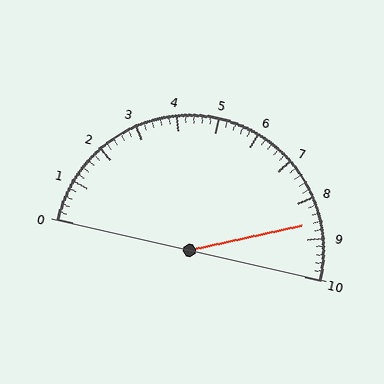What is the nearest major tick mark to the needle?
The nearest major tick mark is 9.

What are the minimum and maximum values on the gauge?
The gauge ranges from 0 to 10.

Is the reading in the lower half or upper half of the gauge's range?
The reading is in the upper half of the range (0 to 10).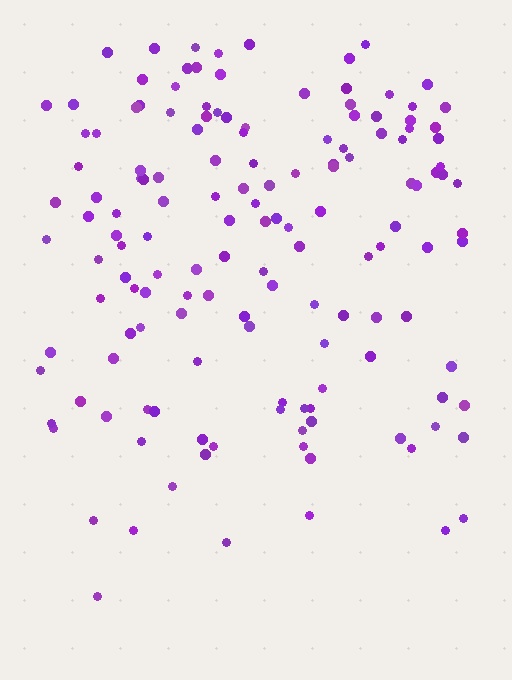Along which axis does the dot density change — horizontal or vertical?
Vertical.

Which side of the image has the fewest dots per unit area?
The bottom.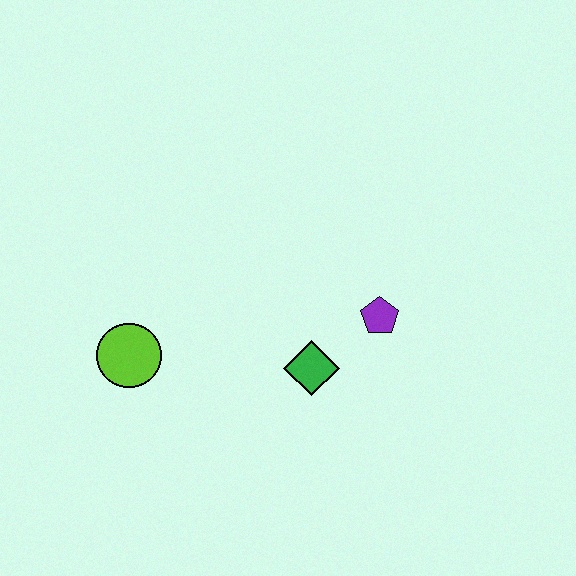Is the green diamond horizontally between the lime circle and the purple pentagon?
Yes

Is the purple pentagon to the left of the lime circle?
No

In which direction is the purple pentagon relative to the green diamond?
The purple pentagon is to the right of the green diamond.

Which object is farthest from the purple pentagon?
The lime circle is farthest from the purple pentagon.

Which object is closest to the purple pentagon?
The green diamond is closest to the purple pentagon.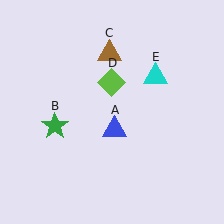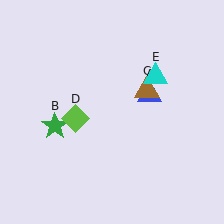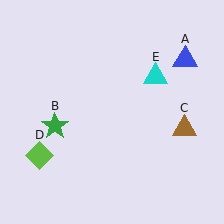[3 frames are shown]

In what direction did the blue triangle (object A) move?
The blue triangle (object A) moved up and to the right.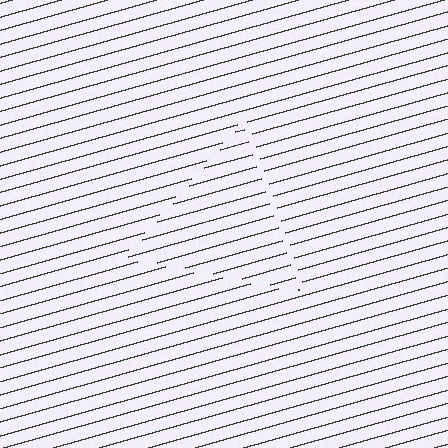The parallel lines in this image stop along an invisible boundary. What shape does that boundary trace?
An illusory triangle. The interior of the shape contains the same grating, shifted by half a period — the contour is defined by the phase discontinuity where line-ends from the inner and outer gratings abut.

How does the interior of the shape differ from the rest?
The interior of the shape contains the same grating, shifted by half a period — the contour is defined by the phase discontinuity where line-ends from the inner and outer gratings abut.